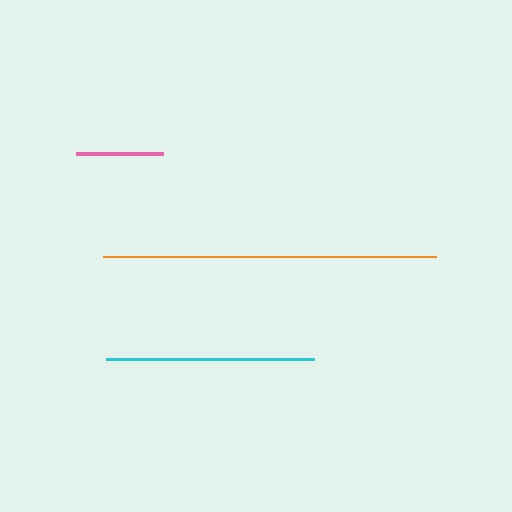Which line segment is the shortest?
The pink line is the shortest at approximately 86 pixels.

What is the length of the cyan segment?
The cyan segment is approximately 208 pixels long.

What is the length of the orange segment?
The orange segment is approximately 333 pixels long.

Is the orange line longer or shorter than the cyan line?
The orange line is longer than the cyan line.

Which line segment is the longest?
The orange line is the longest at approximately 333 pixels.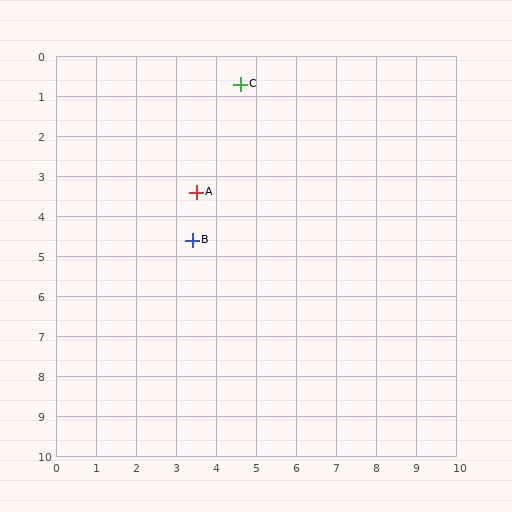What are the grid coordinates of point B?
Point B is at approximately (3.4, 4.6).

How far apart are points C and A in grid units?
Points C and A are about 2.9 grid units apart.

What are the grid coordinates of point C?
Point C is at approximately (4.6, 0.7).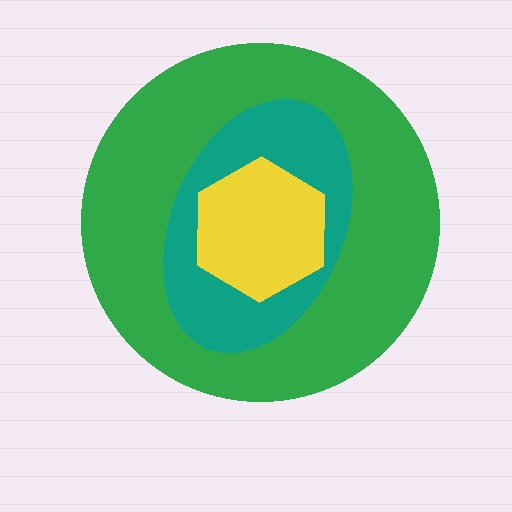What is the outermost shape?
The green circle.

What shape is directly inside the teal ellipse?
The yellow hexagon.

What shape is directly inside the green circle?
The teal ellipse.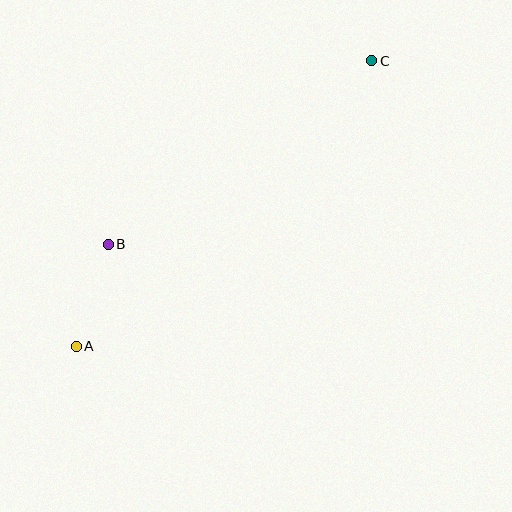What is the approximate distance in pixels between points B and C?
The distance between B and C is approximately 321 pixels.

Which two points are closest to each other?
Points A and B are closest to each other.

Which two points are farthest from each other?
Points A and C are farthest from each other.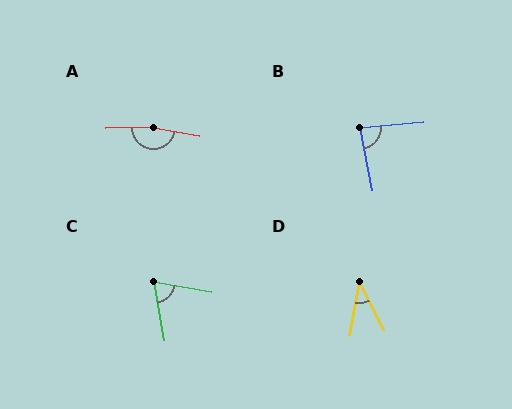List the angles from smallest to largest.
D (36°), C (70°), B (84°), A (168°).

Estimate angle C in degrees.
Approximately 70 degrees.